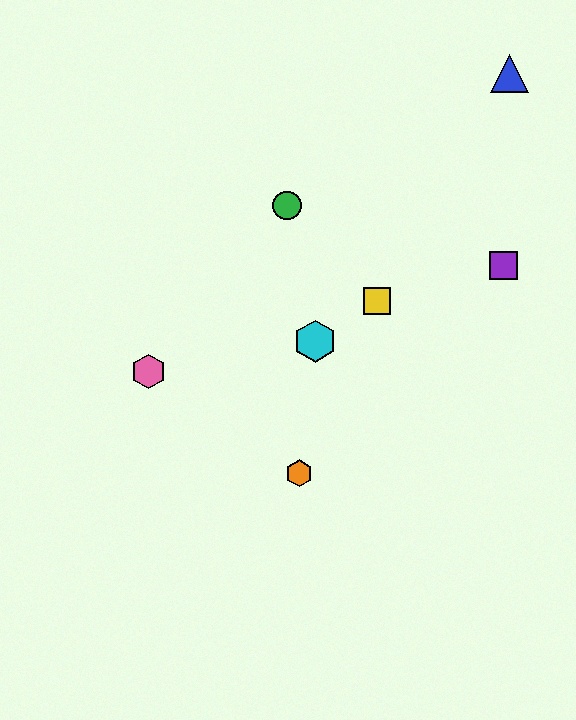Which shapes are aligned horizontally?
The red triangle, the cyan hexagon are aligned horizontally.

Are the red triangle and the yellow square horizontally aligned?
No, the red triangle is at y≈341 and the yellow square is at y≈301.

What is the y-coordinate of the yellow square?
The yellow square is at y≈301.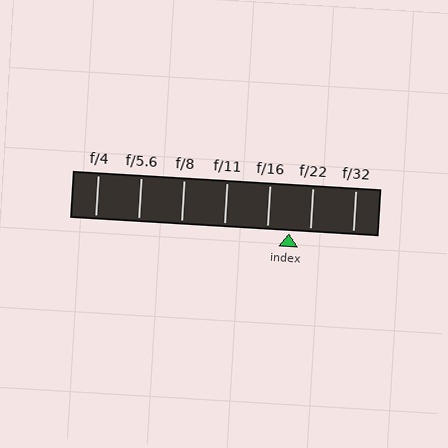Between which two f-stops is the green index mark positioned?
The index mark is between f/16 and f/22.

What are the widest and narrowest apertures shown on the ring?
The widest aperture shown is f/4 and the narrowest is f/32.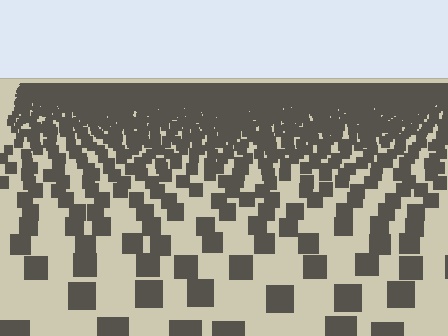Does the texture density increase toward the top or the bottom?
Density increases toward the top.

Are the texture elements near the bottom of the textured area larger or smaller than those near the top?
Larger. Near the bottom, elements are closer to the viewer and appear at a bigger on-screen size.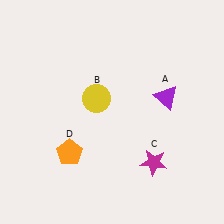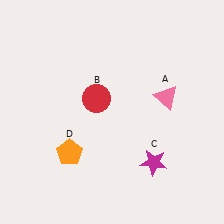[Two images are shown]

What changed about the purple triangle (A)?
In Image 1, A is purple. In Image 2, it changed to pink.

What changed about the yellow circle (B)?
In Image 1, B is yellow. In Image 2, it changed to red.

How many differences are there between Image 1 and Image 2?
There are 2 differences between the two images.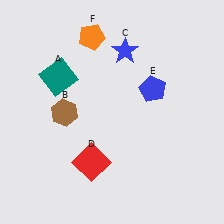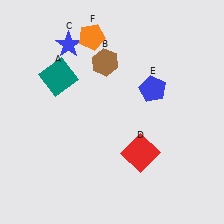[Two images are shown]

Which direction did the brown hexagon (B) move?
The brown hexagon (B) moved up.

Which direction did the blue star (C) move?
The blue star (C) moved left.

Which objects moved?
The objects that moved are: the brown hexagon (B), the blue star (C), the red square (D).